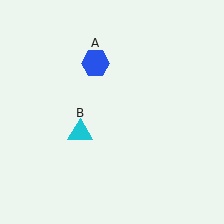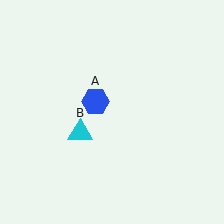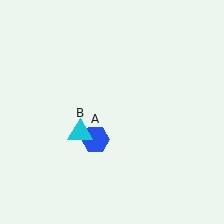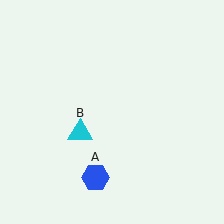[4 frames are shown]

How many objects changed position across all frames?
1 object changed position: blue hexagon (object A).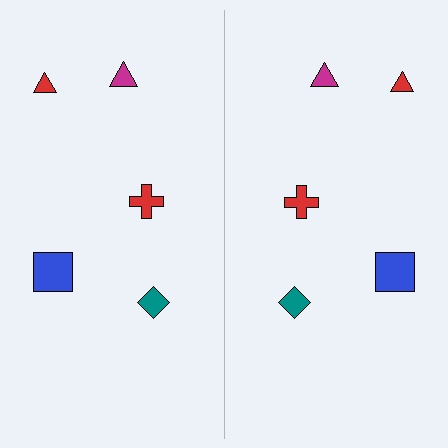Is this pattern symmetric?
Yes, this pattern has bilateral (reflection) symmetry.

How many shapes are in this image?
There are 10 shapes in this image.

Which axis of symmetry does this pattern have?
The pattern has a vertical axis of symmetry running through the center of the image.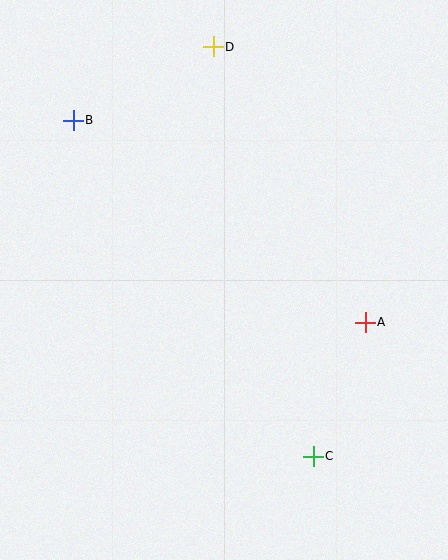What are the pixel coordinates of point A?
Point A is at (365, 322).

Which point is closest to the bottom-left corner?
Point C is closest to the bottom-left corner.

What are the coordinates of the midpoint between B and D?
The midpoint between B and D is at (143, 84).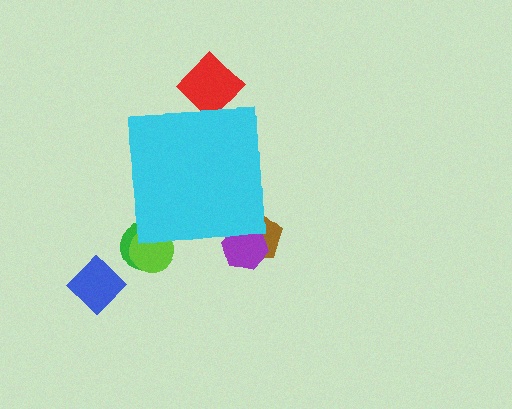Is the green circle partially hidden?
Yes, the green circle is partially hidden behind the cyan square.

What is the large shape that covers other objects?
A cyan square.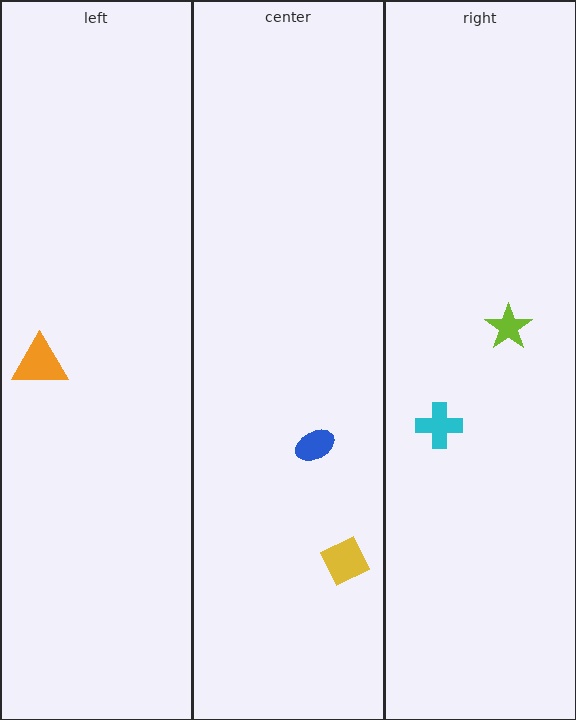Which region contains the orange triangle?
The left region.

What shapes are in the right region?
The cyan cross, the lime star.